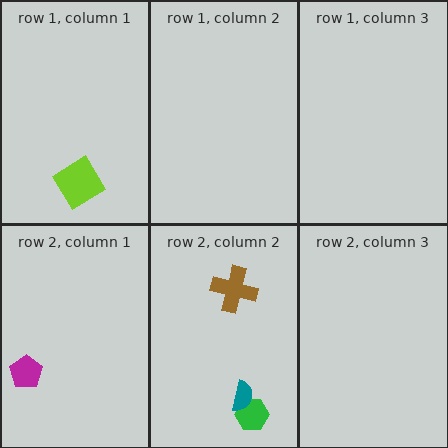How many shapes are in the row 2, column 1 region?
1.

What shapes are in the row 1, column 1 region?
The lime diamond.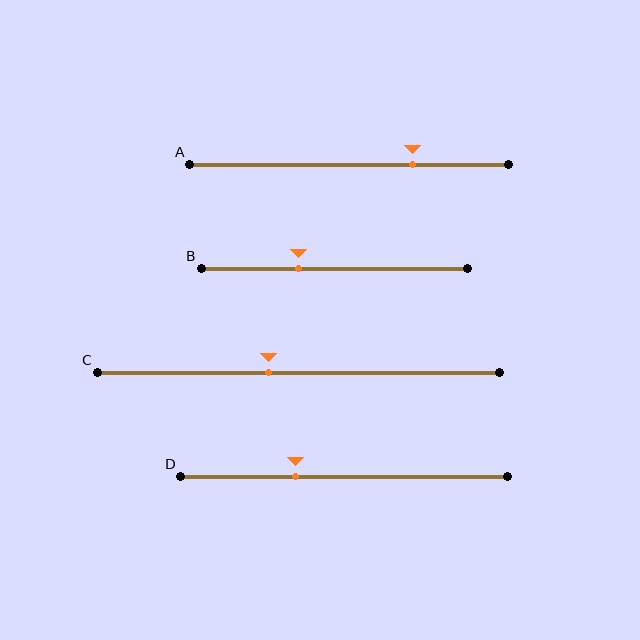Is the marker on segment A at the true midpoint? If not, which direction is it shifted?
No, the marker on segment A is shifted to the right by about 20% of the segment length.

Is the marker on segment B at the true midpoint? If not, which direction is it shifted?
No, the marker on segment B is shifted to the left by about 14% of the segment length.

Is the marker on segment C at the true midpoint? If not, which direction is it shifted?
No, the marker on segment C is shifted to the left by about 8% of the segment length.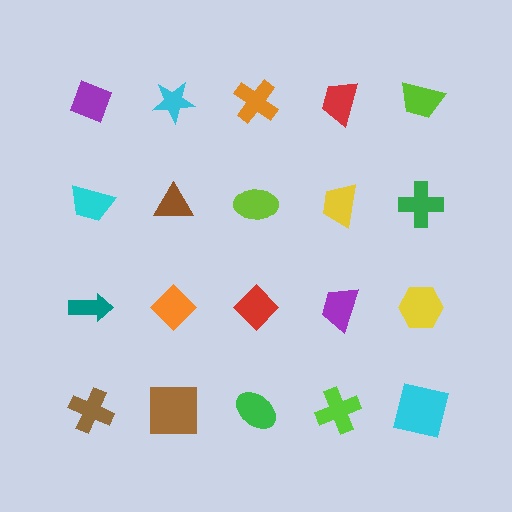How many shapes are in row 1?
5 shapes.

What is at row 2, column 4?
A yellow trapezoid.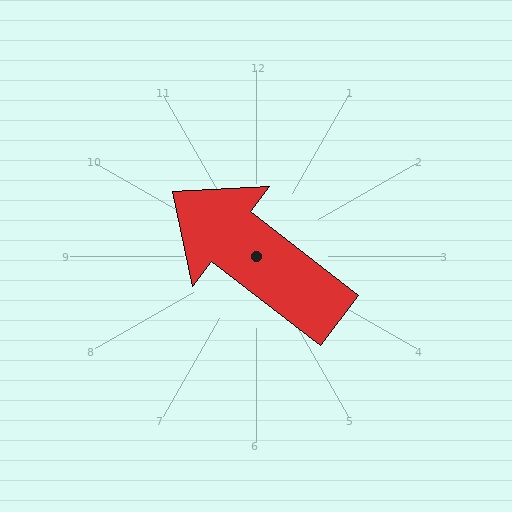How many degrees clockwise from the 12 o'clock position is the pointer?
Approximately 308 degrees.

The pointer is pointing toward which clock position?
Roughly 10 o'clock.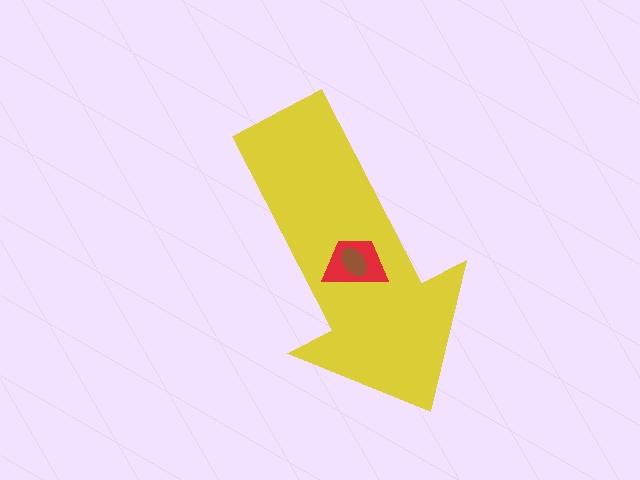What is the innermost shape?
The brown ellipse.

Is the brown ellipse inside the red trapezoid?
Yes.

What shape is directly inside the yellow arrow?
The red trapezoid.